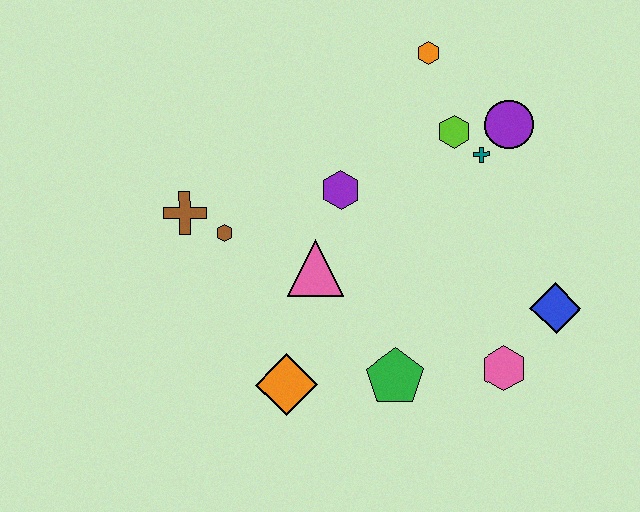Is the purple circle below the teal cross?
No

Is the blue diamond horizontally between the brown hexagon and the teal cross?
No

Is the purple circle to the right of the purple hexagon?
Yes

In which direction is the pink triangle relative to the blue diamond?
The pink triangle is to the left of the blue diamond.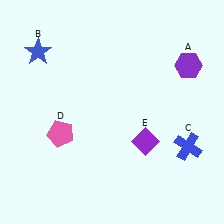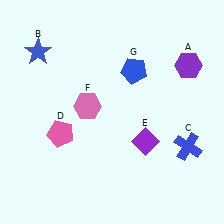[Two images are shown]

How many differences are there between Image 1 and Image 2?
There are 2 differences between the two images.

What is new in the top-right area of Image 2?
A blue pentagon (G) was added in the top-right area of Image 2.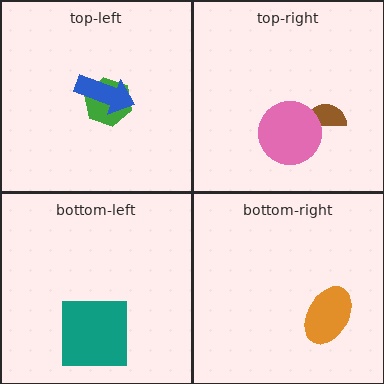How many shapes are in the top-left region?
2.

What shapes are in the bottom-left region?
The teal square.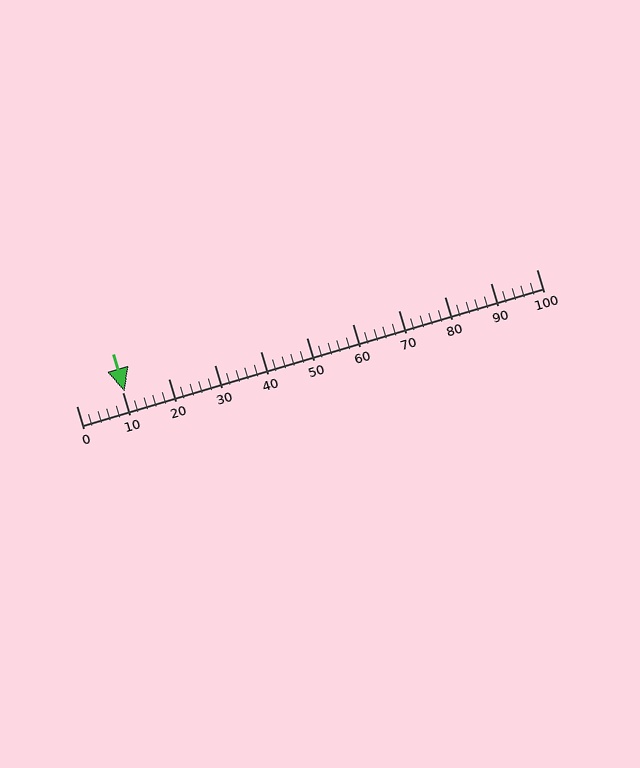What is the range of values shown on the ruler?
The ruler shows values from 0 to 100.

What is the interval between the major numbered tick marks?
The major tick marks are spaced 10 units apart.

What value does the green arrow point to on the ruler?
The green arrow points to approximately 10.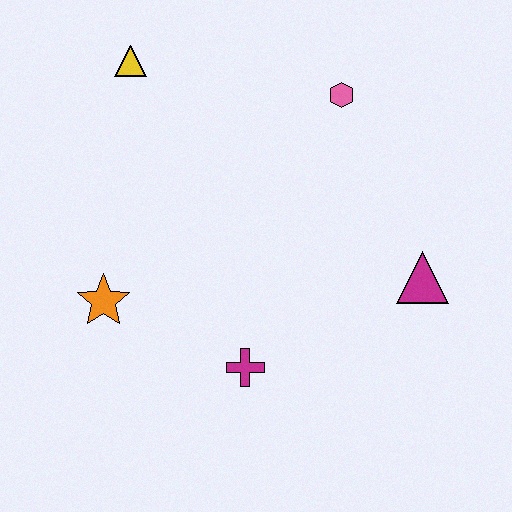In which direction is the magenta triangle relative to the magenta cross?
The magenta triangle is to the right of the magenta cross.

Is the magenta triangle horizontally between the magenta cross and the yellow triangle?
No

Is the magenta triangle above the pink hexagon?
No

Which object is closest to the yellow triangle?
The pink hexagon is closest to the yellow triangle.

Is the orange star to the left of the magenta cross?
Yes